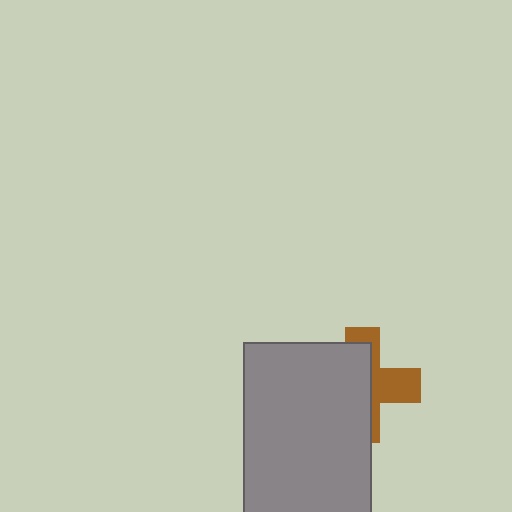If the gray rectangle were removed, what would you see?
You would see the complete brown cross.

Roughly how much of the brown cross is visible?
A small part of it is visible (roughly 41%).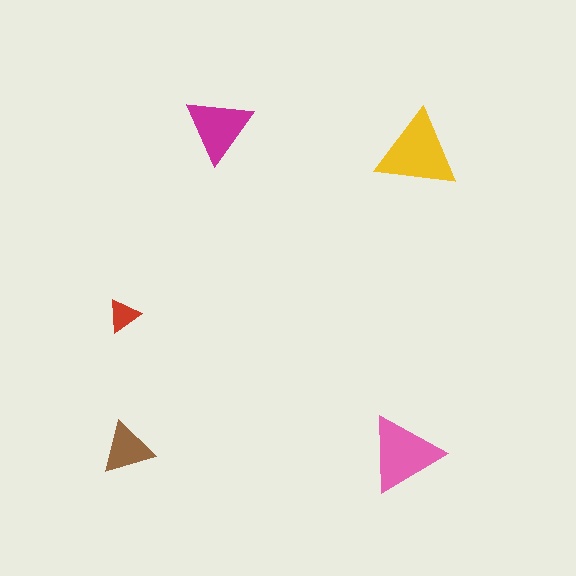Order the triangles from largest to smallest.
the yellow one, the pink one, the magenta one, the brown one, the red one.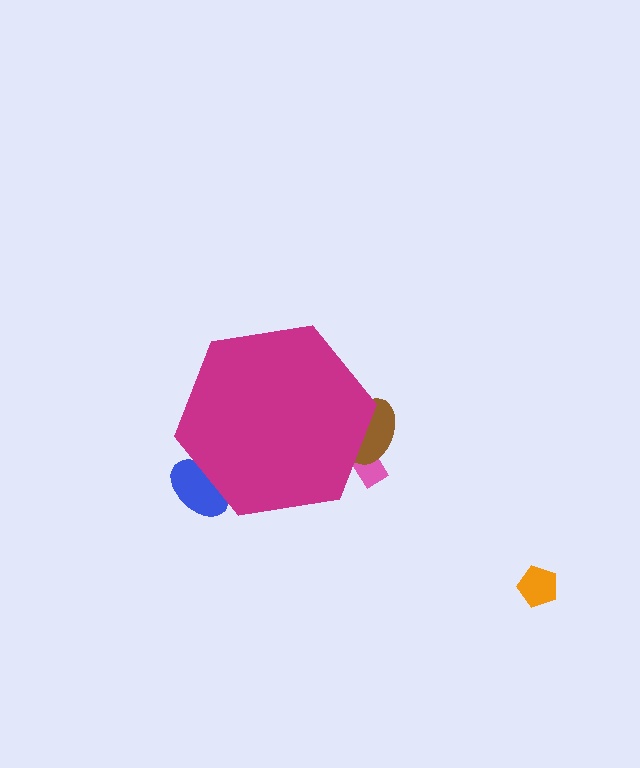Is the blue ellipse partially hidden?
Yes, the blue ellipse is partially hidden behind the magenta hexagon.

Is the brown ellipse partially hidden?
Yes, the brown ellipse is partially hidden behind the magenta hexagon.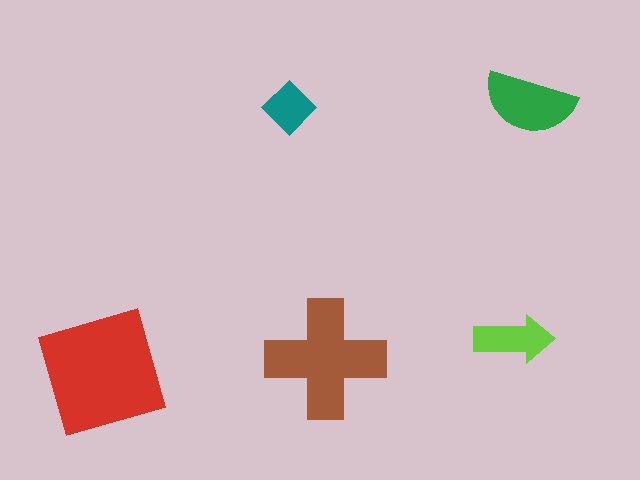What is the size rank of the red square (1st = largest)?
1st.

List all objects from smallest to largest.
The teal diamond, the lime arrow, the green semicircle, the brown cross, the red square.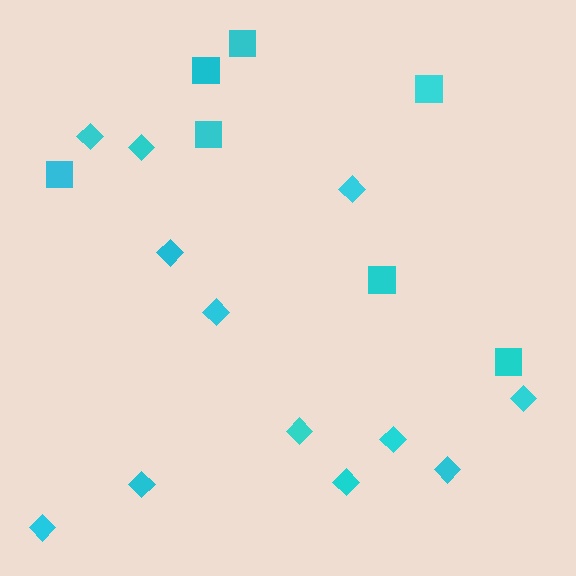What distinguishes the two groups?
There are 2 groups: one group of diamonds (12) and one group of squares (7).